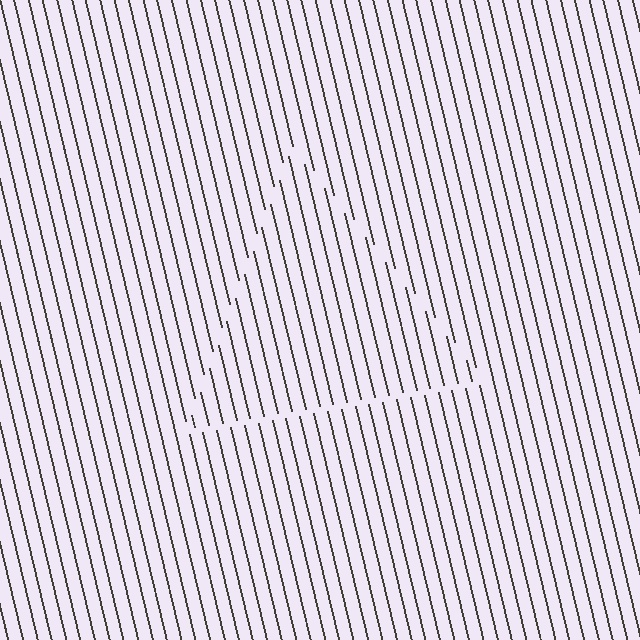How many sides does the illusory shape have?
3 sides — the line-ends trace a triangle.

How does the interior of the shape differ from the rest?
The interior of the shape contains the same grating, shifted by half a period — the contour is defined by the phase discontinuity where line-ends from the inner and outer gratings abut.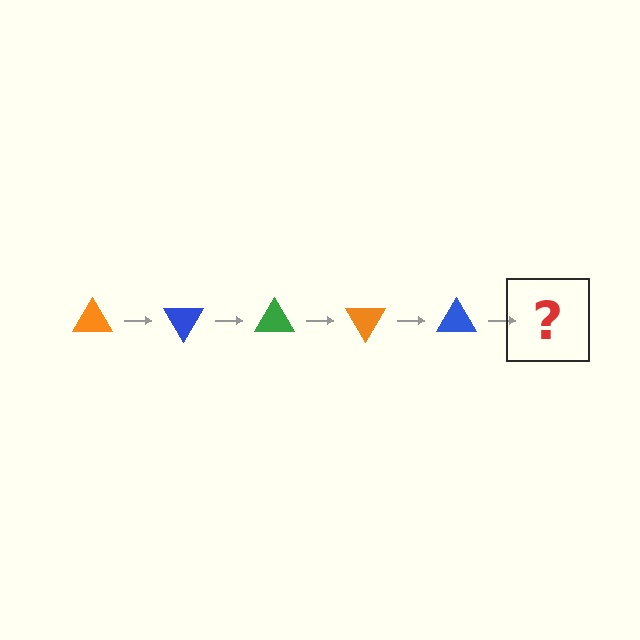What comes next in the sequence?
The next element should be a green triangle, rotated 300 degrees from the start.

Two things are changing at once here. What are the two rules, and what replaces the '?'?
The two rules are that it rotates 60 degrees each step and the color cycles through orange, blue, and green. The '?' should be a green triangle, rotated 300 degrees from the start.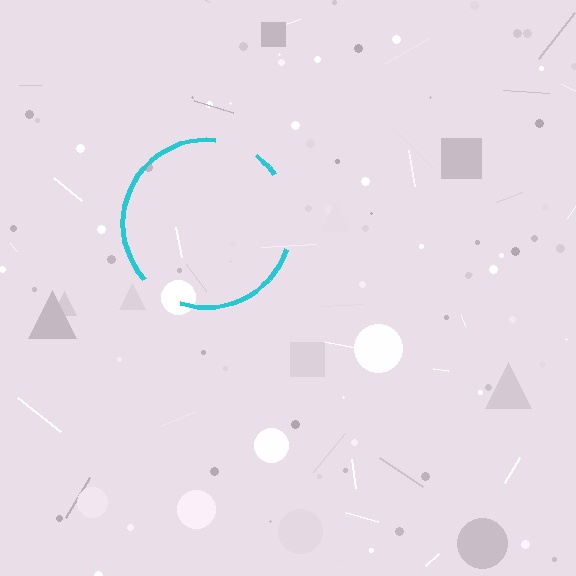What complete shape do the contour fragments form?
The contour fragments form a circle.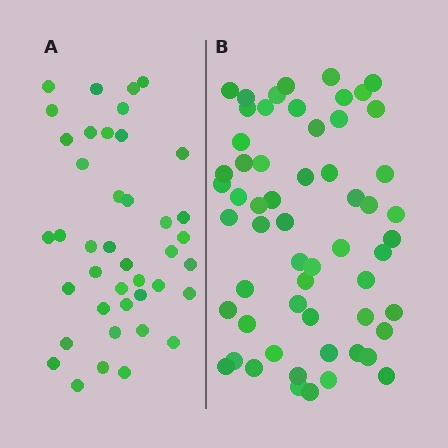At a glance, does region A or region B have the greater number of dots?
Region B (the right region) has more dots.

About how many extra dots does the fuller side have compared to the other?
Region B has approximately 15 more dots than region A.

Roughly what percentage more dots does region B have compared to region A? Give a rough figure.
About 40% more.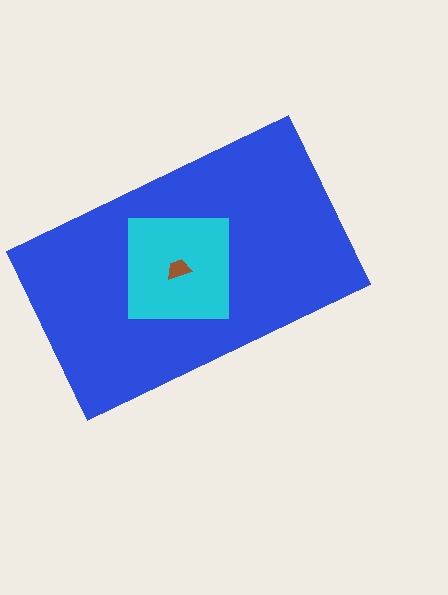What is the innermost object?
The brown trapezoid.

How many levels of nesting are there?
3.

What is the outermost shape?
The blue rectangle.